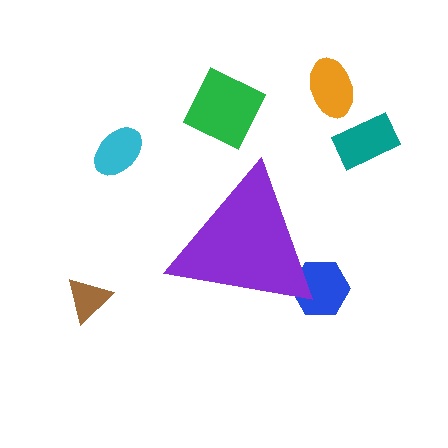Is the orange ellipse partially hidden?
No, the orange ellipse is fully visible.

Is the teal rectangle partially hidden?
No, the teal rectangle is fully visible.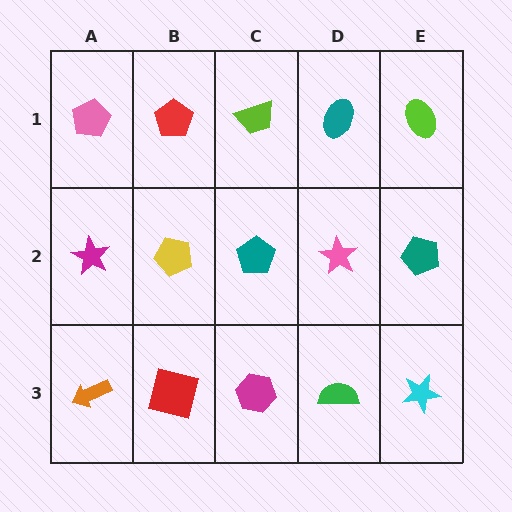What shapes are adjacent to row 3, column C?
A teal pentagon (row 2, column C), a red square (row 3, column B), a green semicircle (row 3, column D).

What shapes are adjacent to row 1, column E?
A teal pentagon (row 2, column E), a teal ellipse (row 1, column D).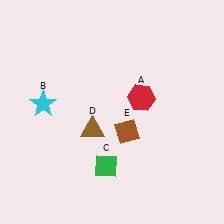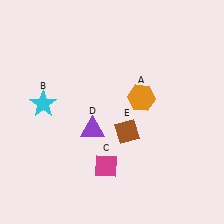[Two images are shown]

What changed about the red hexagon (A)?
In Image 1, A is red. In Image 2, it changed to orange.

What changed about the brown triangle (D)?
In Image 1, D is brown. In Image 2, it changed to purple.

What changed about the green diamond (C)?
In Image 1, C is green. In Image 2, it changed to magenta.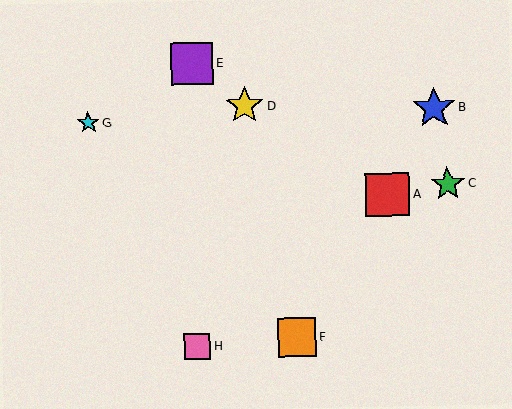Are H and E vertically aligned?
Yes, both are at x≈197.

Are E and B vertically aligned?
No, E is at x≈192 and B is at x≈434.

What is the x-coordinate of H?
Object H is at x≈197.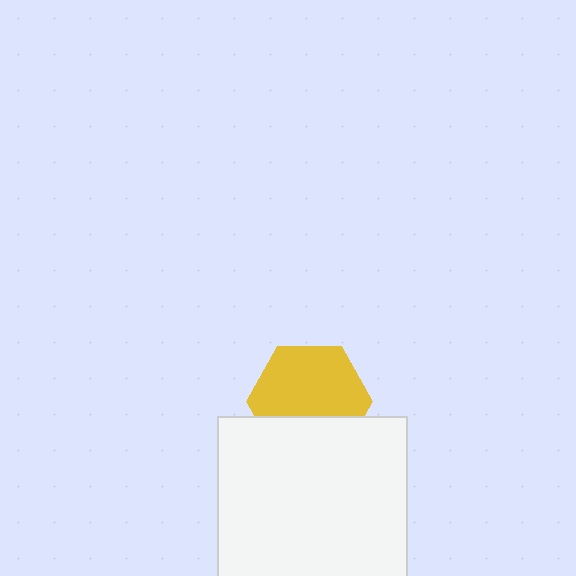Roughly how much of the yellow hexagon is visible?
Most of it is visible (roughly 66%).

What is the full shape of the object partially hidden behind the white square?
The partially hidden object is a yellow hexagon.